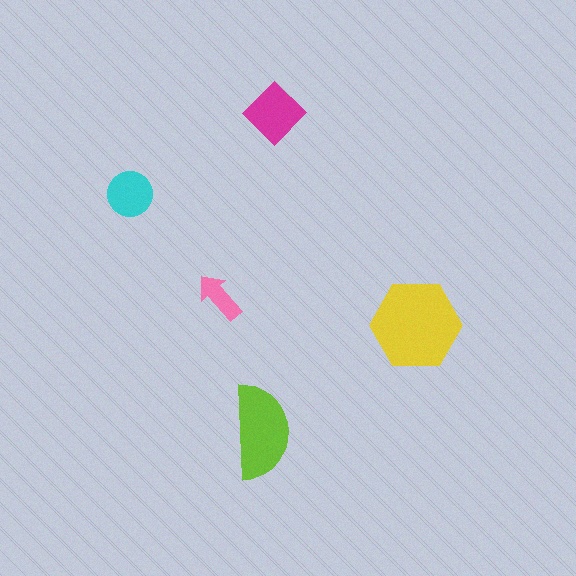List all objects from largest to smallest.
The yellow hexagon, the lime semicircle, the magenta diamond, the cyan circle, the pink arrow.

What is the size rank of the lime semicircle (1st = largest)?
2nd.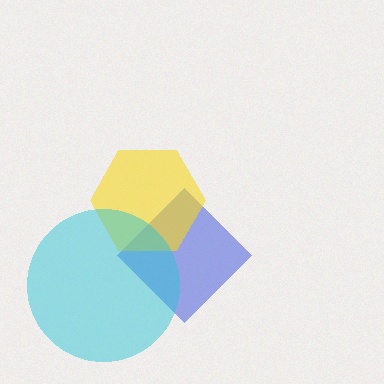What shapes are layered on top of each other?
The layered shapes are: a blue diamond, a yellow hexagon, a cyan circle.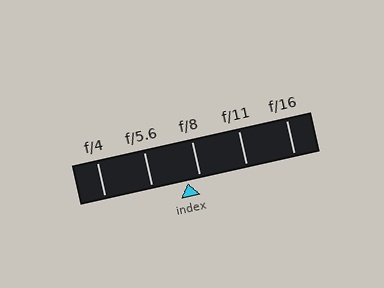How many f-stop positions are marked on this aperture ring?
There are 5 f-stop positions marked.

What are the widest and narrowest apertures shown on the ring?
The widest aperture shown is f/4 and the narrowest is f/16.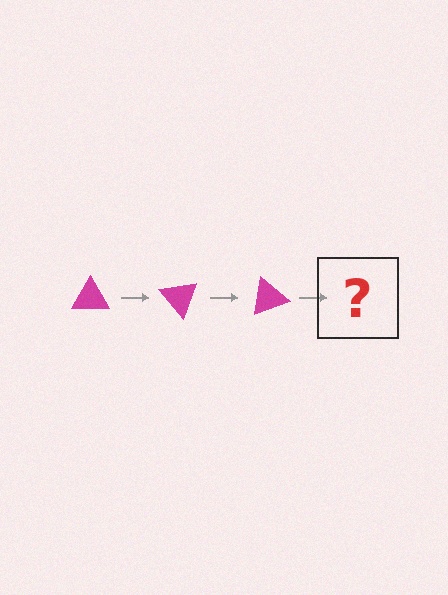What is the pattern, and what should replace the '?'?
The pattern is that the triangle rotates 50 degrees each step. The '?' should be a magenta triangle rotated 150 degrees.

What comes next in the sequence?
The next element should be a magenta triangle rotated 150 degrees.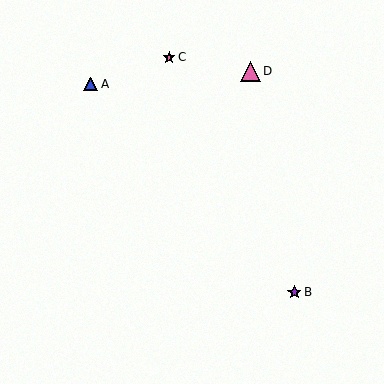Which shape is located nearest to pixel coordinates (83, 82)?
The blue triangle (labeled A) at (91, 84) is nearest to that location.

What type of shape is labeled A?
Shape A is a blue triangle.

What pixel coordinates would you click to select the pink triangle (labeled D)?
Click at (250, 71) to select the pink triangle D.